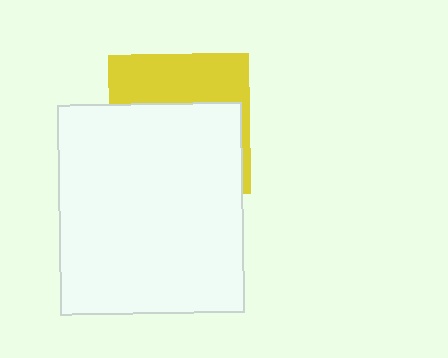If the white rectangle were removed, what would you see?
You would see the complete yellow square.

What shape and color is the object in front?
The object in front is a white rectangle.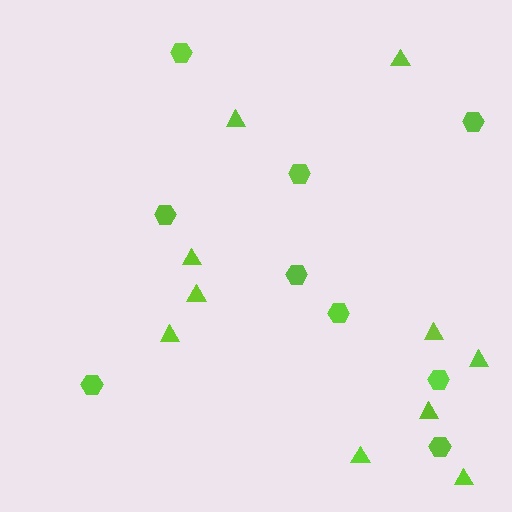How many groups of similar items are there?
There are 2 groups: one group of triangles (10) and one group of hexagons (9).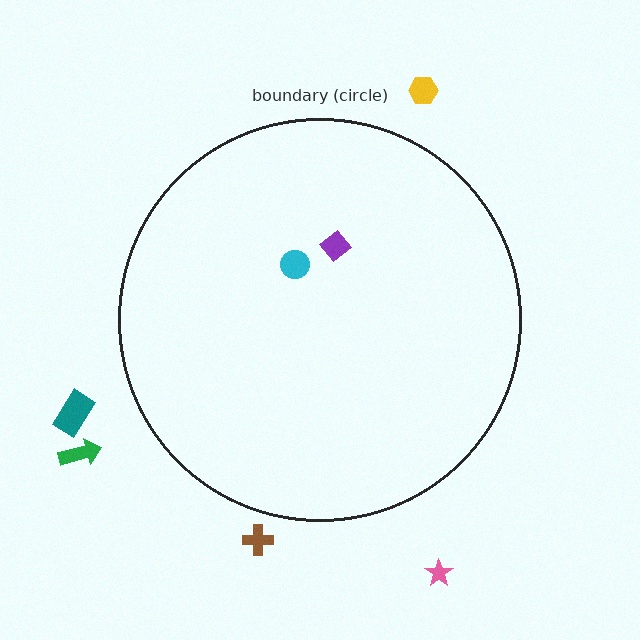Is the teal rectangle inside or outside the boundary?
Outside.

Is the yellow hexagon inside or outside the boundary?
Outside.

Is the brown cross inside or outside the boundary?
Outside.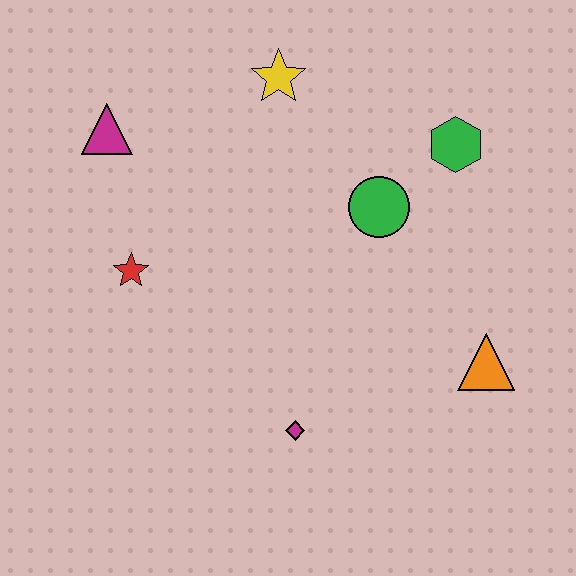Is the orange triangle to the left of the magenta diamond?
No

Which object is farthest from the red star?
The orange triangle is farthest from the red star.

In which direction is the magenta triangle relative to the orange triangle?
The magenta triangle is to the left of the orange triangle.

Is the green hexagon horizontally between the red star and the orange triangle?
Yes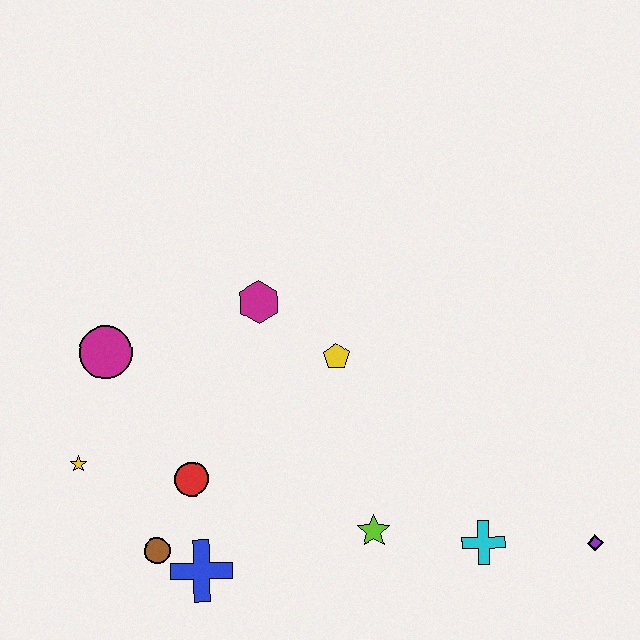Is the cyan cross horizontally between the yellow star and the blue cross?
No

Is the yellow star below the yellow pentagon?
Yes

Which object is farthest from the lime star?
The magenta circle is farthest from the lime star.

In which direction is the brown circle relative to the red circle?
The brown circle is below the red circle.